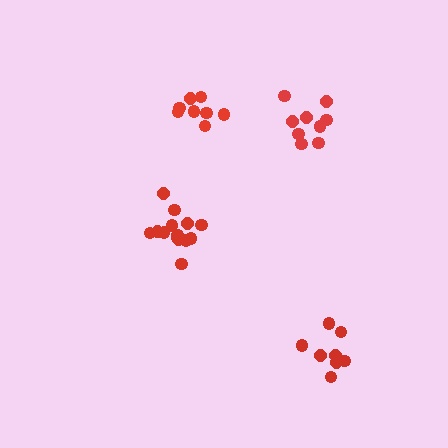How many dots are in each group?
Group 1: 8 dots, Group 2: 8 dots, Group 3: 9 dots, Group 4: 14 dots (39 total).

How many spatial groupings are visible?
There are 4 spatial groupings.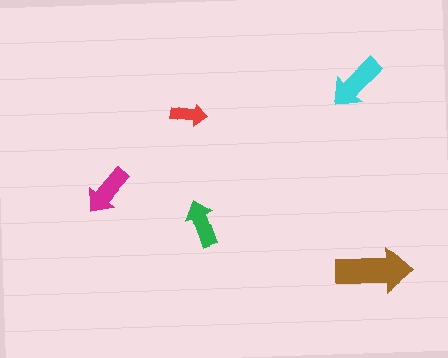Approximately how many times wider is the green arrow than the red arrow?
About 1.5 times wider.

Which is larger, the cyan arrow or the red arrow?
The cyan one.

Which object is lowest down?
The brown arrow is bottommost.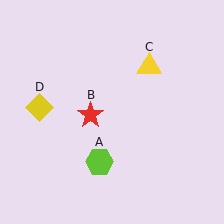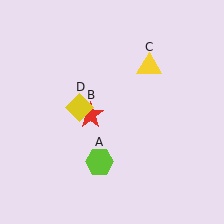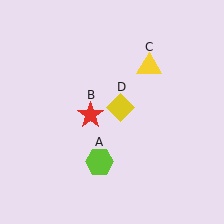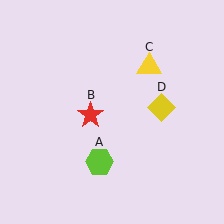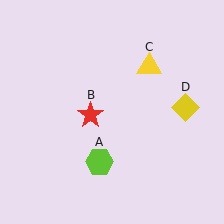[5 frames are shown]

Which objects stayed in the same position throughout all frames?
Lime hexagon (object A) and red star (object B) and yellow triangle (object C) remained stationary.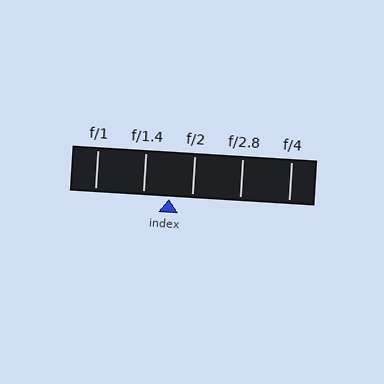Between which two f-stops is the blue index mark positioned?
The index mark is between f/1.4 and f/2.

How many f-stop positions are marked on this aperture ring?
There are 5 f-stop positions marked.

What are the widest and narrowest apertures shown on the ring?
The widest aperture shown is f/1 and the narrowest is f/4.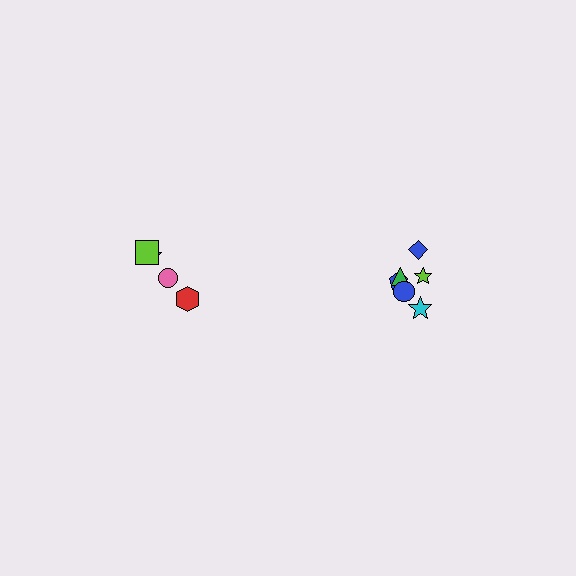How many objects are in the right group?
There are 6 objects.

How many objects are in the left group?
There are 4 objects.